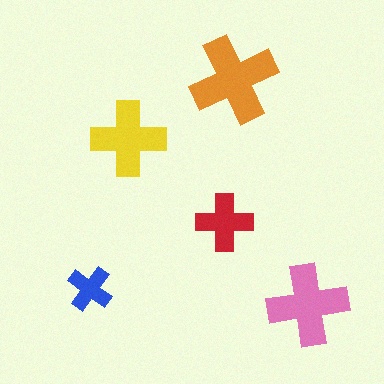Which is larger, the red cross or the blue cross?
The red one.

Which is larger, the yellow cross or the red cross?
The yellow one.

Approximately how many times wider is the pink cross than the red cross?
About 1.5 times wider.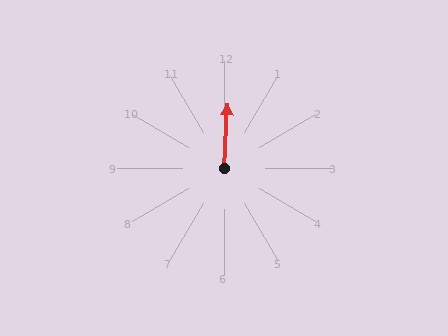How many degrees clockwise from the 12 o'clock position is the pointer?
Approximately 3 degrees.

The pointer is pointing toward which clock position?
Roughly 12 o'clock.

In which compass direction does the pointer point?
North.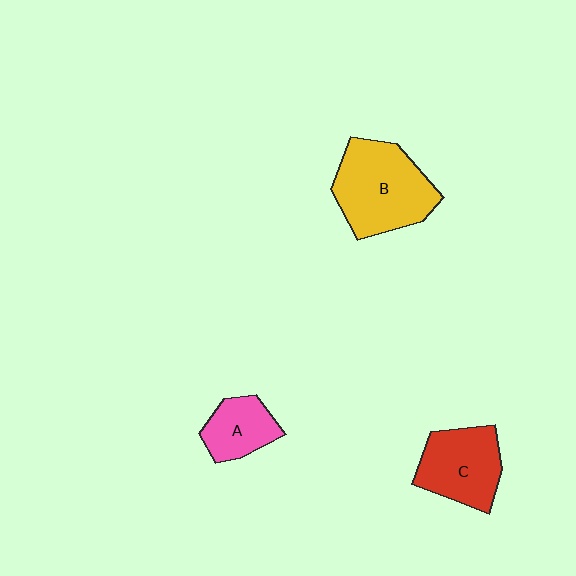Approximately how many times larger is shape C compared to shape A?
Approximately 1.5 times.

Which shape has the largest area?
Shape B (yellow).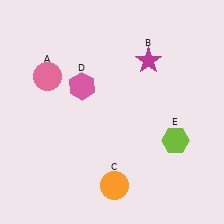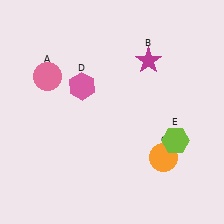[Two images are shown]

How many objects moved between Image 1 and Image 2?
1 object moved between the two images.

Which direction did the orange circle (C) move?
The orange circle (C) moved right.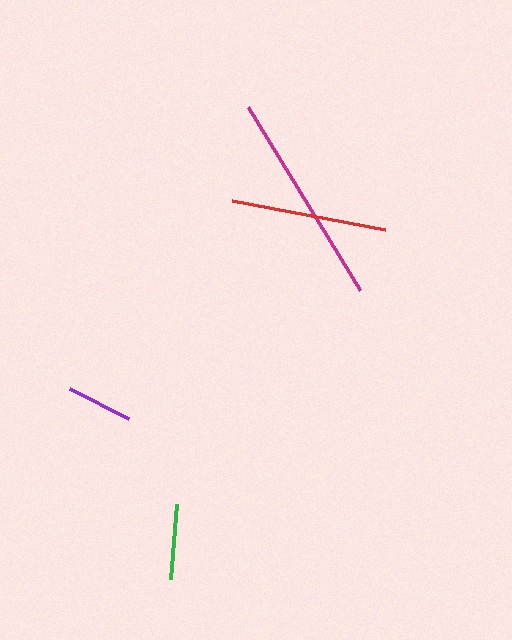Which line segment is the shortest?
The purple line is the shortest at approximately 66 pixels.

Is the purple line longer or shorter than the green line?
The green line is longer than the purple line.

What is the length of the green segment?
The green segment is approximately 75 pixels long.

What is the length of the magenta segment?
The magenta segment is approximately 215 pixels long.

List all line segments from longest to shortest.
From longest to shortest: magenta, red, green, purple.